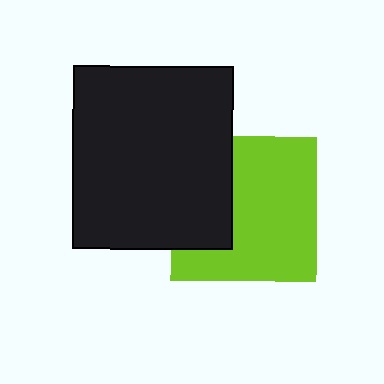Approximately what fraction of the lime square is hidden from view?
Roughly 33% of the lime square is hidden behind the black rectangle.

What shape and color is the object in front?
The object in front is a black rectangle.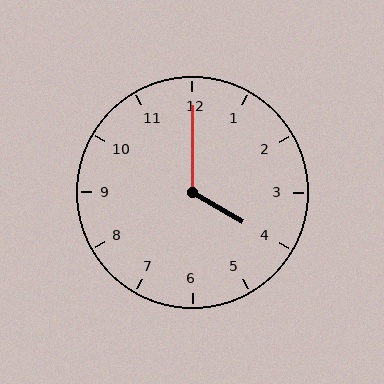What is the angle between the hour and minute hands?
Approximately 120 degrees.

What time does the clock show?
4:00.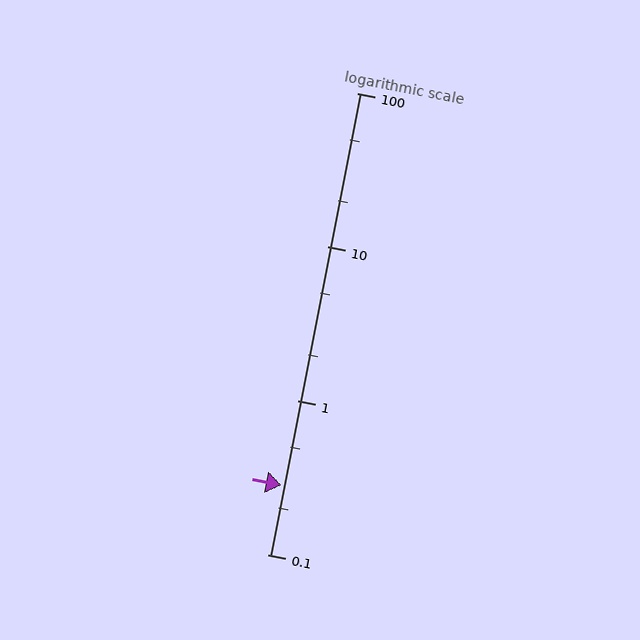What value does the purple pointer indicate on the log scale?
The pointer indicates approximately 0.28.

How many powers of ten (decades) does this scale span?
The scale spans 3 decades, from 0.1 to 100.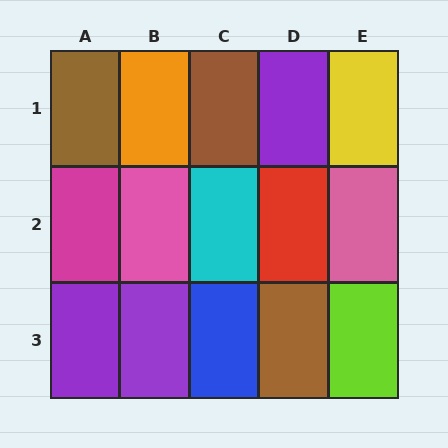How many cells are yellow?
1 cell is yellow.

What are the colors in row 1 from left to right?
Brown, orange, brown, purple, yellow.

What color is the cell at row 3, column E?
Lime.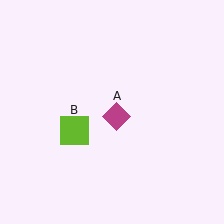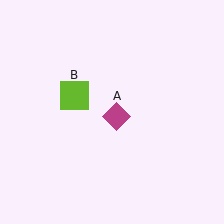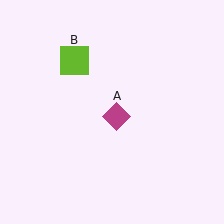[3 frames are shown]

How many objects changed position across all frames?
1 object changed position: lime square (object B).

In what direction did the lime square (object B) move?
The lime square (object B) moved up.